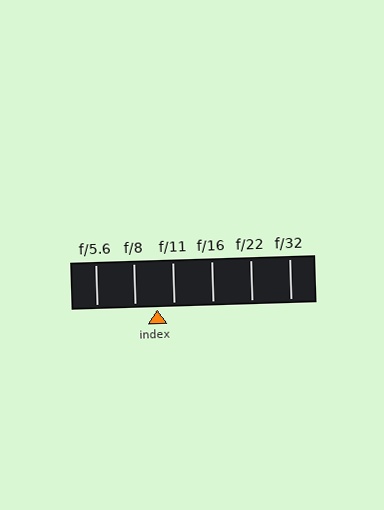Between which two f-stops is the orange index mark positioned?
The index mark is between f/8 and f/11.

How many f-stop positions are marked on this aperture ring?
There are 6 f-stop positions marked.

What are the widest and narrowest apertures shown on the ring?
The widest aperture shown is f/5.6 and the narrowest is f/32.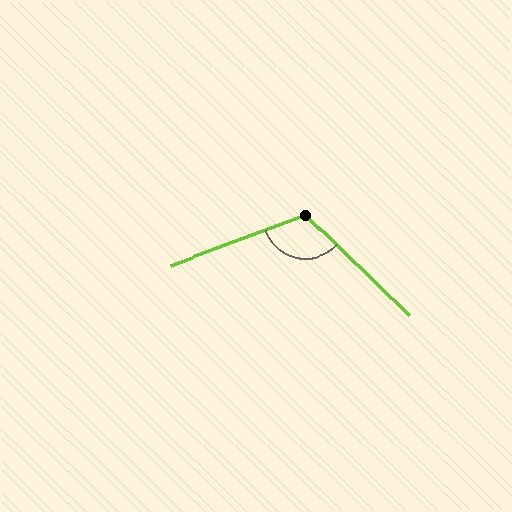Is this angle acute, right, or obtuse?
It is obtuse.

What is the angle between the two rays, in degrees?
Approximately 116 degrees.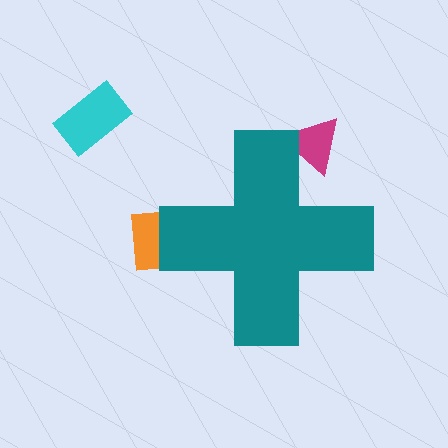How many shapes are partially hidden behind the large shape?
2 shapes are partially hidden.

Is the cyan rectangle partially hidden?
No, the cyan rectangle is fully visible.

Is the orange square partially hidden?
Yes, the orange square is partially hidden behind the teal cross.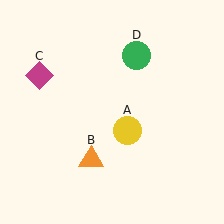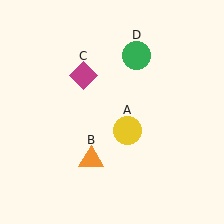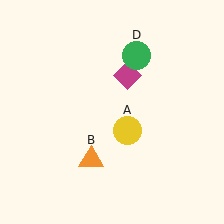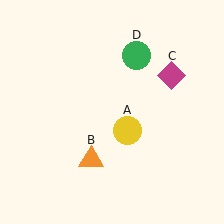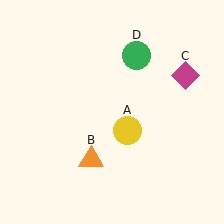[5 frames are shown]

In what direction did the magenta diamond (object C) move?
The magenta diamond (object C) moved right.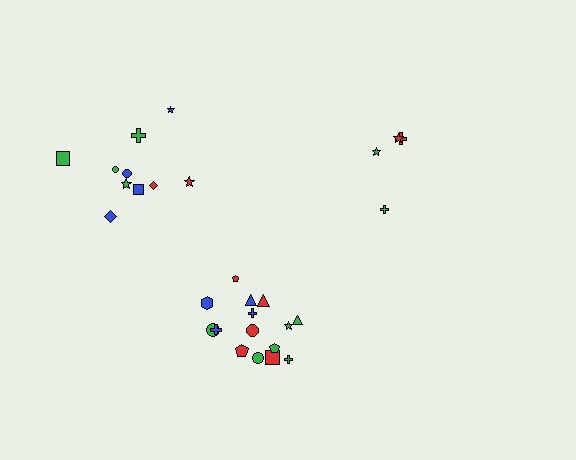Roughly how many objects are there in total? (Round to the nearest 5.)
Roughly 30 objects in total.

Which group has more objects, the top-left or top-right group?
The top-left group.